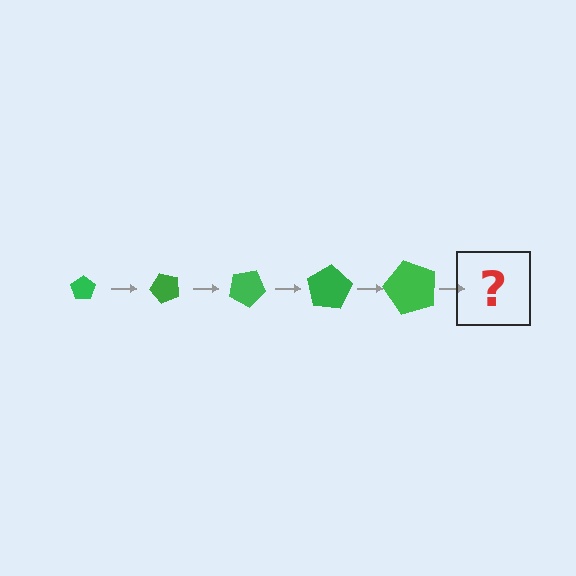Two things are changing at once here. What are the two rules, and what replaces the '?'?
The two rules are that the pentagon grows larger each step and it rotates 50 degrees each step. The '?' should be a pentagon, larger than the previous one and rotated 250 degrees from the start.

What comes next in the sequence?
The next element should be a pentagon, larger than the previous one and rotated 250 degrees from the start.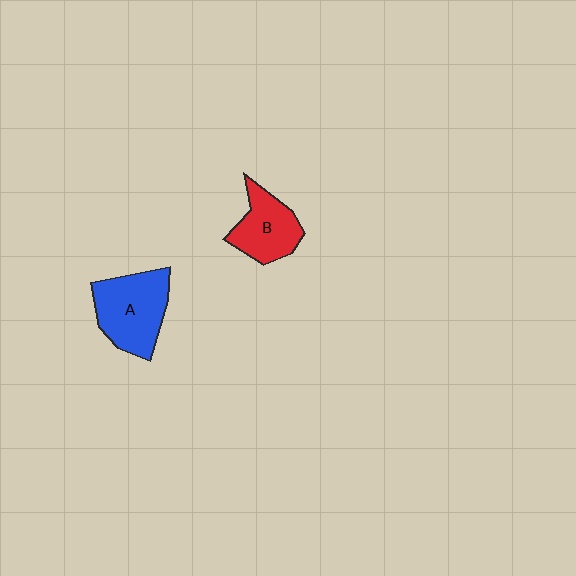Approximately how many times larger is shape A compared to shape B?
Approximately 1.4 times.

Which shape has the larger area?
Shape A (blue).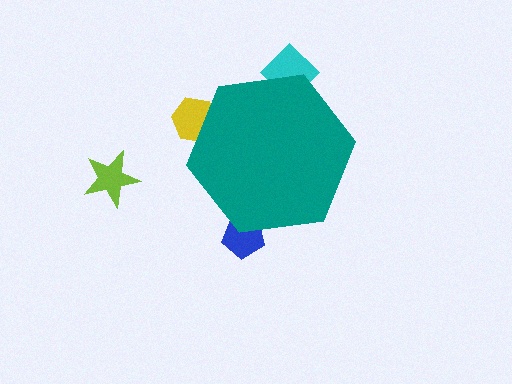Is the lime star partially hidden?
No, the lime star is fully visible.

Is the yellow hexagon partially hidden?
Yes, the yellow hexagon is partially hidden behind the teal hexagon.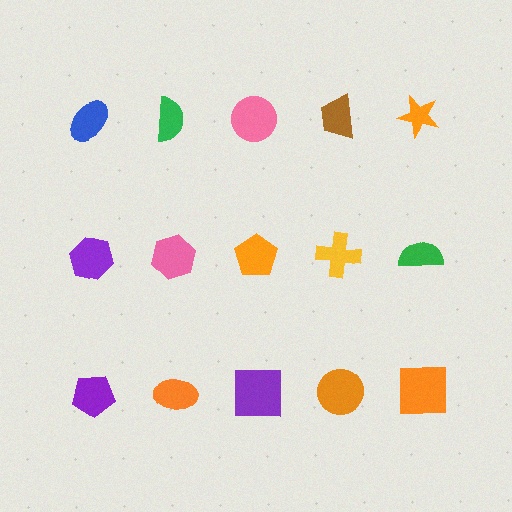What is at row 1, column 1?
A blue ellipse.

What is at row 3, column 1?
A purple pentagon.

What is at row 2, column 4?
A yellow cross.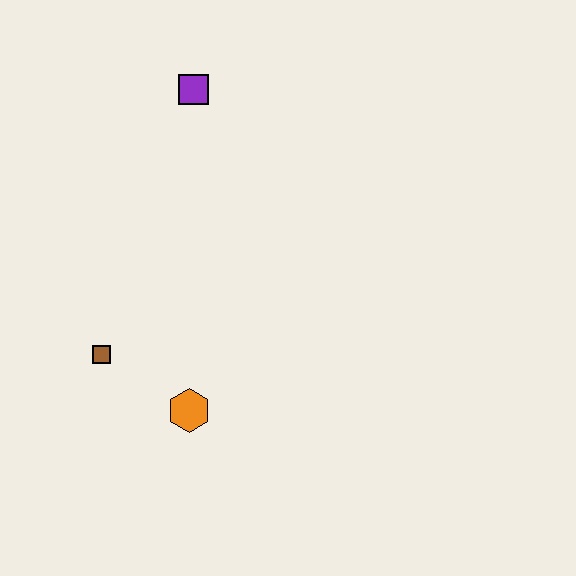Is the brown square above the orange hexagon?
Yes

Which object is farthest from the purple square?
The orange hexagon is farthest from the purple square.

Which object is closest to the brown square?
The orange hexagon is closest to the brown square.